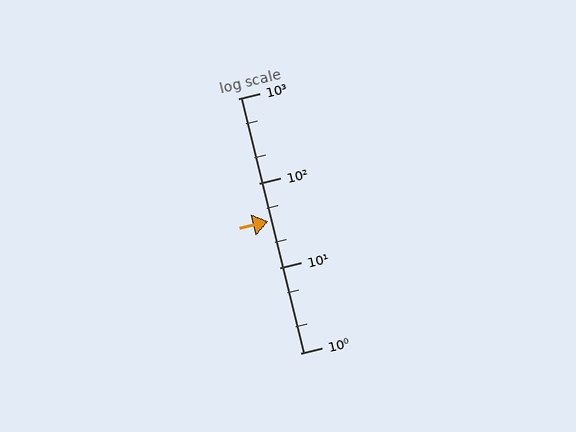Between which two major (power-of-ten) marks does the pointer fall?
The pointer is between 10 and 100.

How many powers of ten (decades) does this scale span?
The scale spans 3 decades, from 1 to 1000.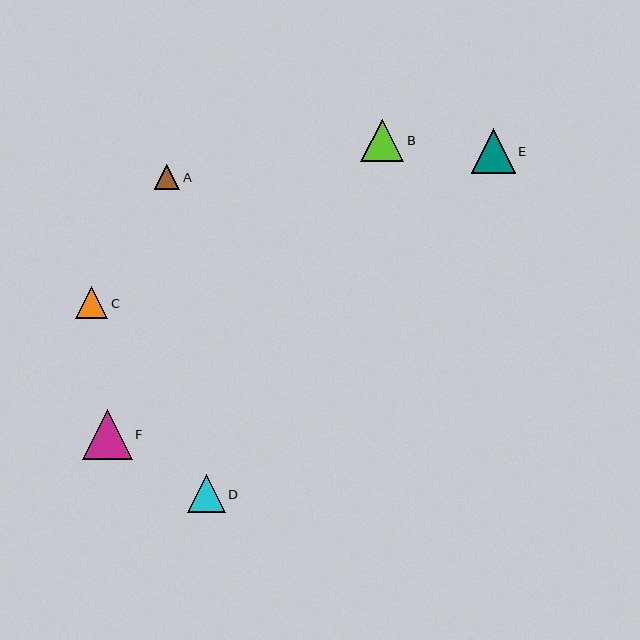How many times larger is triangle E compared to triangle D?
Triangle E is approximately 1.2 times the size of triangle D.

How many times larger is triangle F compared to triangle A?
Triangle F is approximately 2.0 times the size of triangle A.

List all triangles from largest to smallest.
From largest to smallest: F, E, B, D, C, A.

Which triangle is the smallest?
Triangle A is the smallest with a size of approximately 26 pixels.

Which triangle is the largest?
Triangle F is the largest with a size of approximately 50 pixels.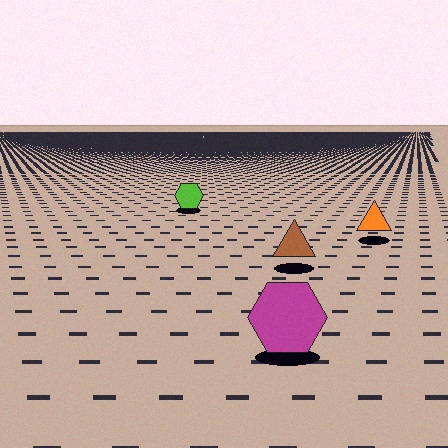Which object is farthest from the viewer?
The lime hexagon is farthest from the viewer. It appears smaller and the ground texture around it is denser.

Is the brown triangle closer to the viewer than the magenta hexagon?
No. The magenta hexagon is closer — you can tell from the texture gradient: the ground texture is coarser near it.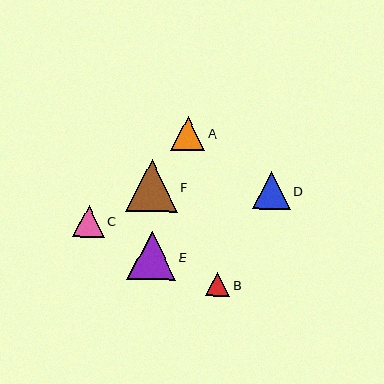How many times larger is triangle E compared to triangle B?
Triangle E is approximately 2.0 times the size of triangle B.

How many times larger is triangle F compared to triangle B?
Triangle F is approximately 2.1 times the size of triangle B.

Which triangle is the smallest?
Triangle B is the smallest with a size of approximately 24 pixels.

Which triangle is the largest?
Triangle F is the largest with a size of approximately 52 pixels.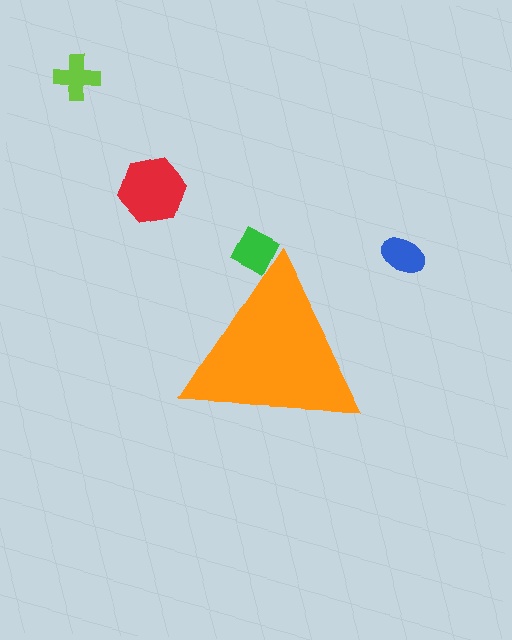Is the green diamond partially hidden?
Yes, the green diamond is partially hidden behind the orange triangle.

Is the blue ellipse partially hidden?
No, the blue ellipse is fully visible.